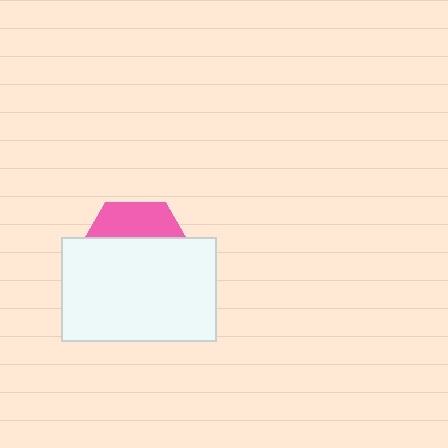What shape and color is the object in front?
The object in front is a white rectangle.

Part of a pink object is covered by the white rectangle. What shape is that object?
It is a hexagon.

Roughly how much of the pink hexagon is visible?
A small part of it is visible (roughly 30%).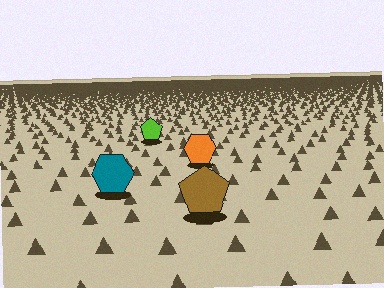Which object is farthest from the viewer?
The lime pentagon is farthest from the viewer. It appears smaller and the ground texture around it is denser.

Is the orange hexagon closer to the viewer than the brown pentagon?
No. The brown pentagon is closer — you can tell from the texture gradient: the ground texture is coarser near it.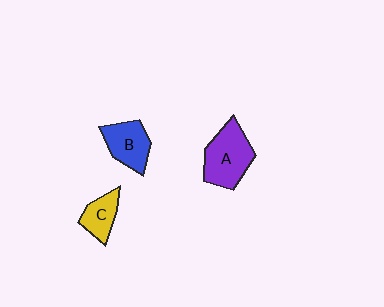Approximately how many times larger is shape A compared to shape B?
Approximately 1.4 times.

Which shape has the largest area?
Shape A (purple).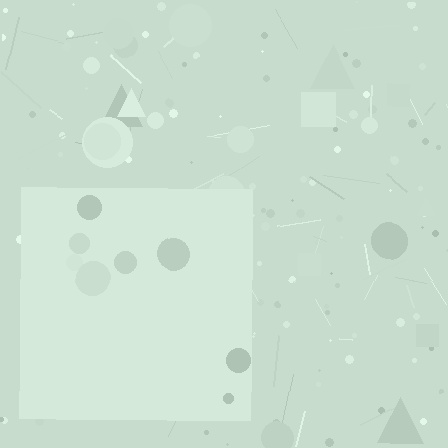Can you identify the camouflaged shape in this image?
The camouflaged shape is a square.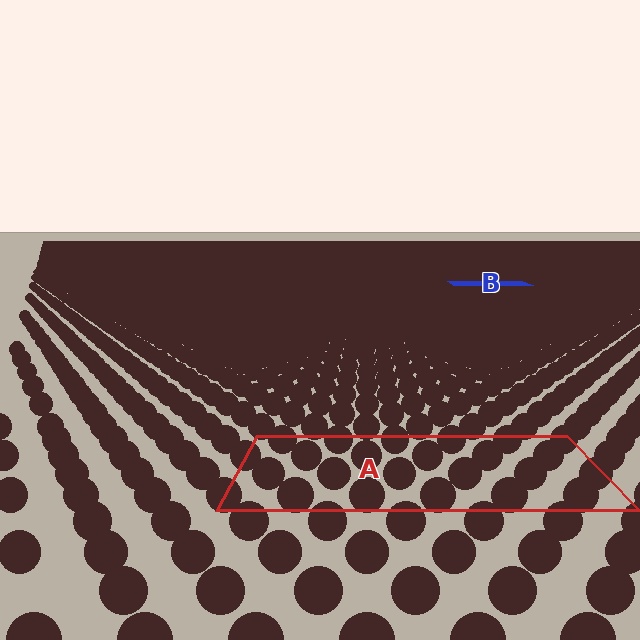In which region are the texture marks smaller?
The texture marks are smaller in region B, because it is farther away.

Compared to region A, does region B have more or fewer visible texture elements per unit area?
Region B has more texture elements per unit area — they are packed more densely because it is farther away.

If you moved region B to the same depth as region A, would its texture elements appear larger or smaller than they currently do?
They would appear larger. At a closer depth, the same texture elements are projected at a bigger on-screen size.